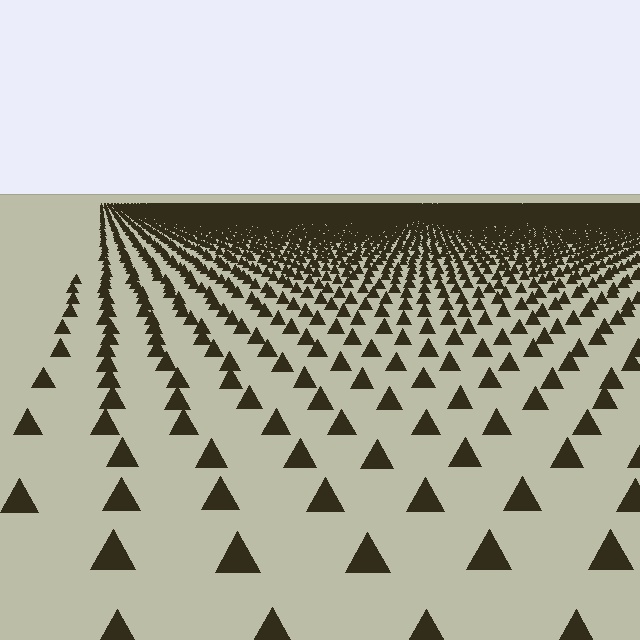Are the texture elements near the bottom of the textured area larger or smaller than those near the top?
Larger. Near the bottom, elements are closer to the viewer and appear at a bigger on-screen size.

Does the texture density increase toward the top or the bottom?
Density increases toward the top.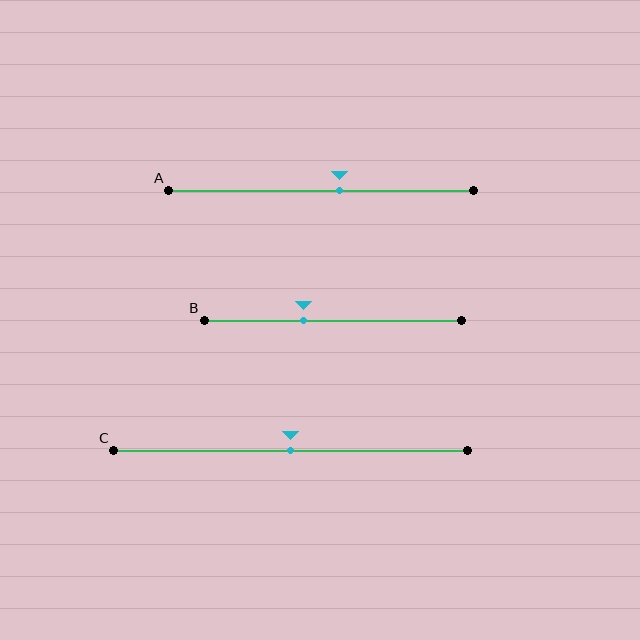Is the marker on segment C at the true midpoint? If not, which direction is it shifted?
Yes, the marker on segment C is at the true midpoint.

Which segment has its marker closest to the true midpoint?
Segment C has its marker closest to the true midpoint.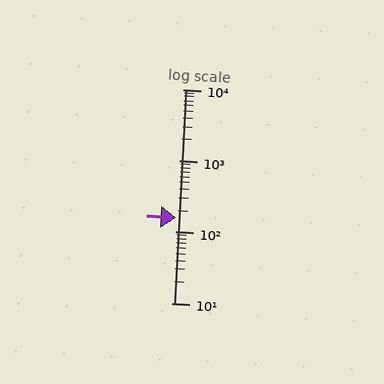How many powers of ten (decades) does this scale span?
The scale spans 3 decades, from 10 to 10000.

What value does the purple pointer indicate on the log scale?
The pointer indicates approximately 160.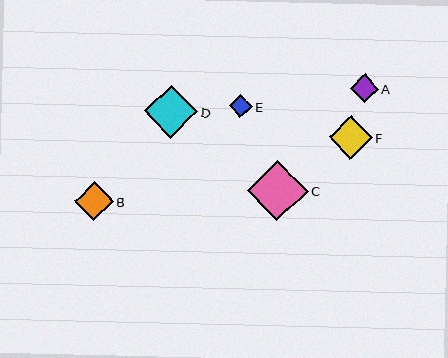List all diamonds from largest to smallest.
From largest to smallest: C, D, F, B, A, E.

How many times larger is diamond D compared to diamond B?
Diamond D is approximately 1.4 times the size of diamond B.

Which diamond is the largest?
Diamond C is the largest with a size of approximately 60 pixels.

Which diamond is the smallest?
Diamond E is the smallest with a size of approximately 23 pixels.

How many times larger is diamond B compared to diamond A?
Diamond B is approximately 1.4 times the size of diamond A.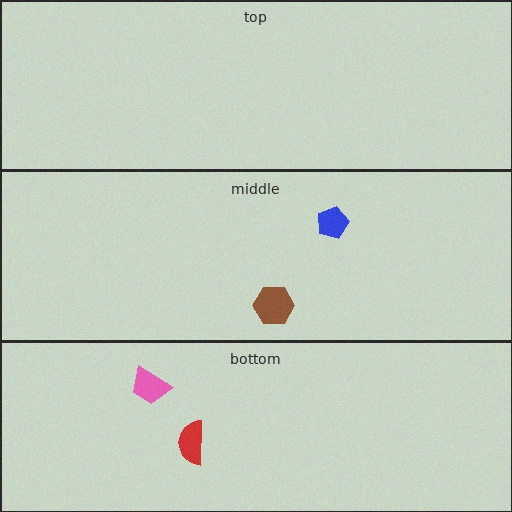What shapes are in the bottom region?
The pink trapezoid, the red semicircle.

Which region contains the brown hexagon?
The middle region.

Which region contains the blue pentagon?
The middle region.